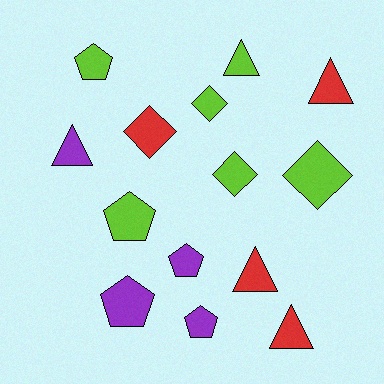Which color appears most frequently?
Lime, with 6 objects.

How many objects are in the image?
There are 14 objects.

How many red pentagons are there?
There are no red pentagons.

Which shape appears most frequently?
Triangle, with 5 objects.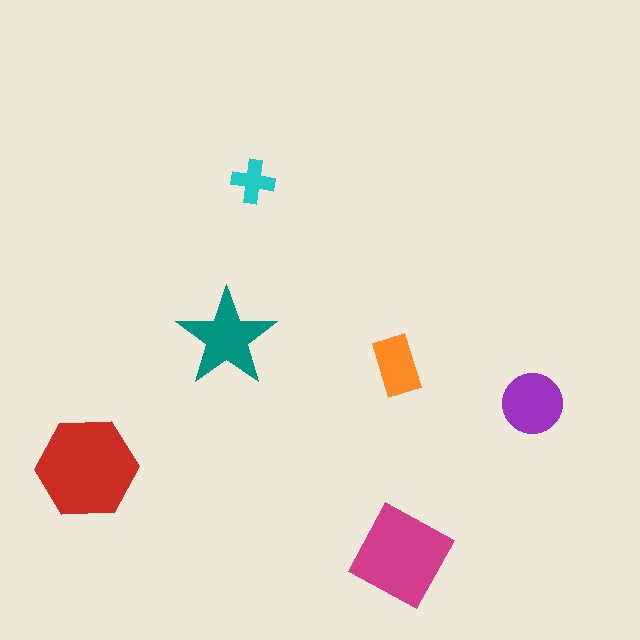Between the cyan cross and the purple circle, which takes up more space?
The purple circle.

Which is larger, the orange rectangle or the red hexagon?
The red hexagon.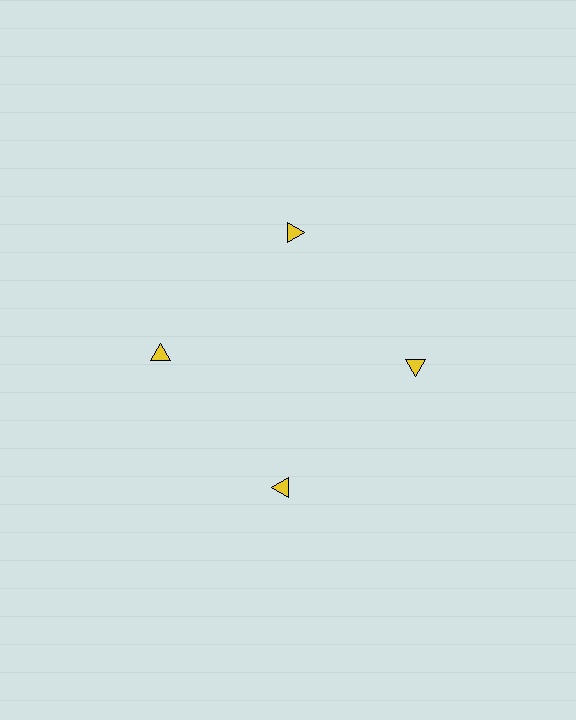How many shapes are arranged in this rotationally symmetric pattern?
There are 4 shapes, arranged in 4 groups of 1.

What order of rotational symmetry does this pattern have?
This pattern has 4-fold rotational symmetry.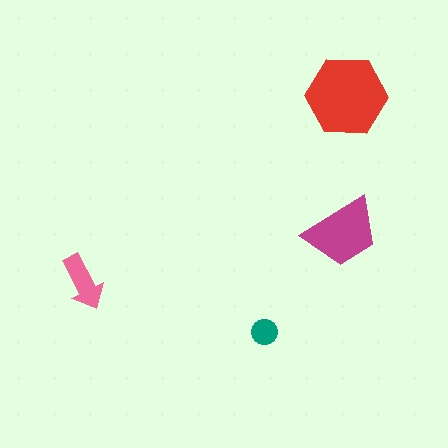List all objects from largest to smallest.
The red hexagon, the magenta trapezoid, the pink arrow, the teal circle.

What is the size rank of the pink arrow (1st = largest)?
3rd.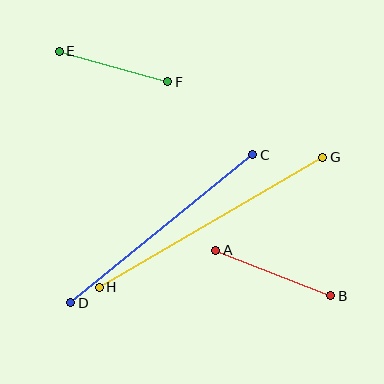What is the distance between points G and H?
The distance is approximately 258 pixels.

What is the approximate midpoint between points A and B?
The midpoint is at approximately (273, 273) pixels.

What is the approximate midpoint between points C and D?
The midpoint is at approximately (162, 229) pixels.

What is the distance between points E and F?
The distance is approximately 113 pixels.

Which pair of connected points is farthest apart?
Points G and H are farthest apart.